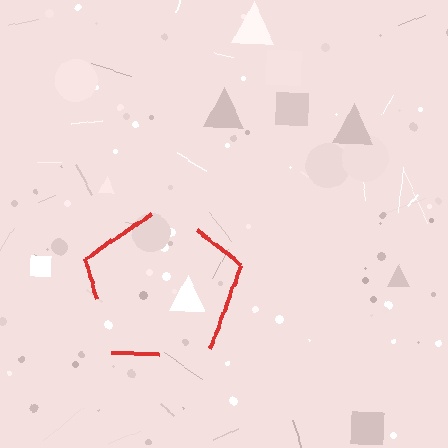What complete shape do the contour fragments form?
The contour fragments form a pentagon.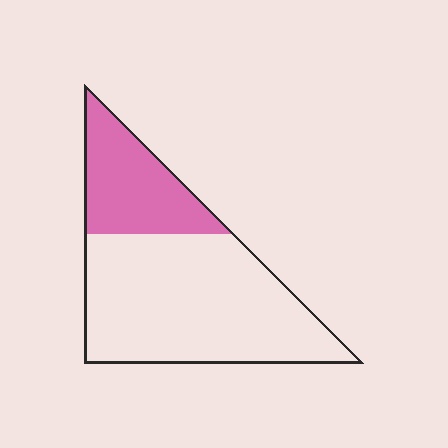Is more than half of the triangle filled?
No.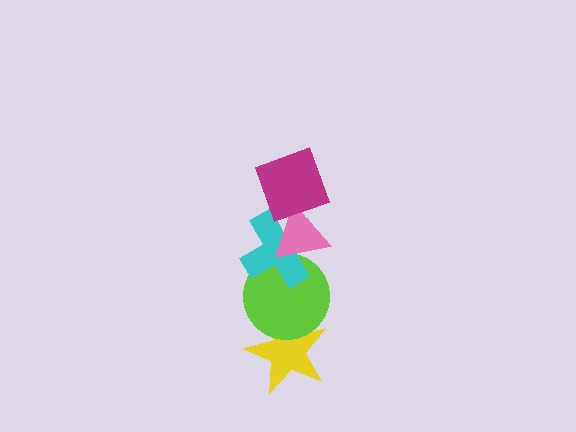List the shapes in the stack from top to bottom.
From top to bottom: the magenta square, the pink triangle, the cyan cross, the lime circle, the yellow star.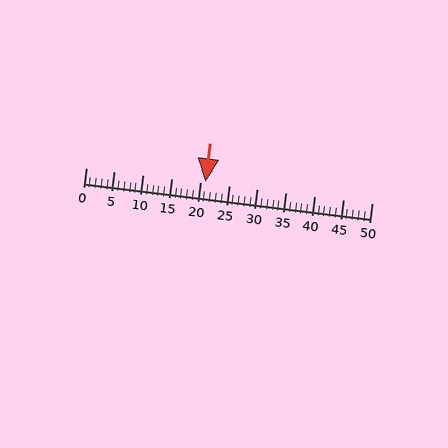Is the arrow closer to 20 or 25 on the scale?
The arrow is closer to 20.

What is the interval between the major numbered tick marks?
The major tick marks are spaced 5 units apart.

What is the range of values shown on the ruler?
The ruler shows values from 0 to 50.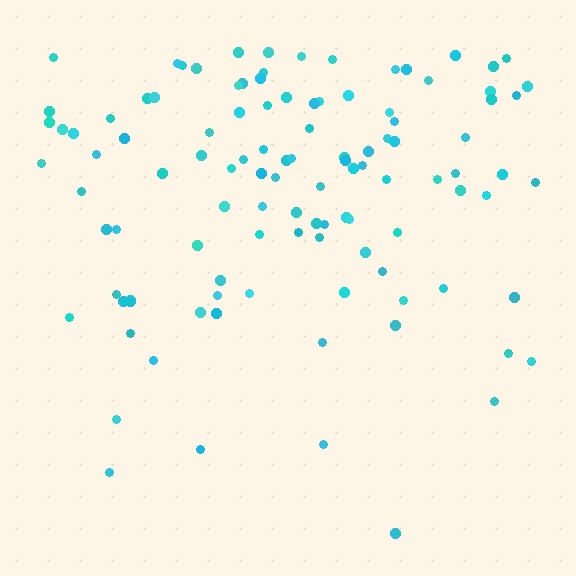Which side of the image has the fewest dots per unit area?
The bottom.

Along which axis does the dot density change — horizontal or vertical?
Vertical.